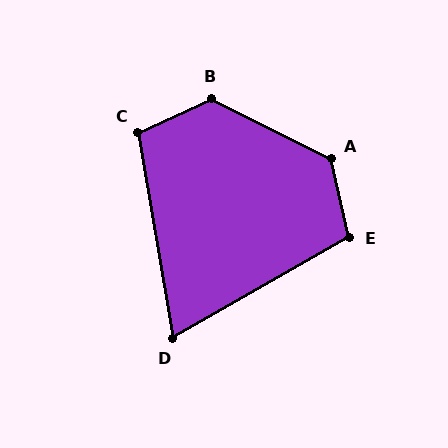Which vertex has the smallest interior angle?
D, at approximately 70 degrees.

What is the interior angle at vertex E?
Approximately 107 degrees (obtuse).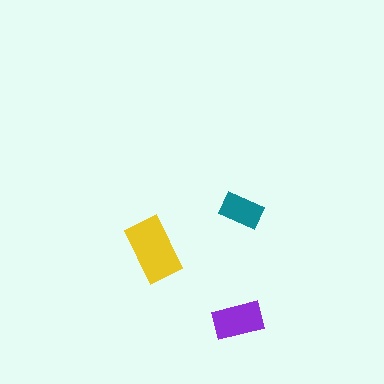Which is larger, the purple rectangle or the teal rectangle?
The purple one.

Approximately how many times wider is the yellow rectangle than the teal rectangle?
About 1.5 times wider.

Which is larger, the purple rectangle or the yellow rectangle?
The yellow one.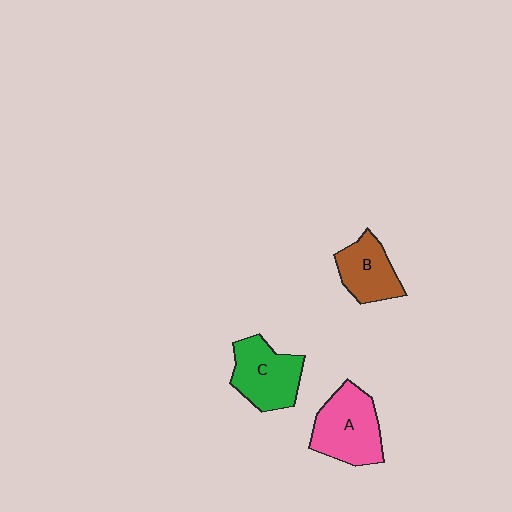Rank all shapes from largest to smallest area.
From largest to smallest: A (pink), C (green), B (brown).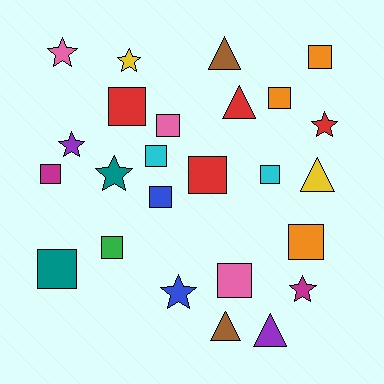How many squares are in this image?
There are 13 squares.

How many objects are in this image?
There are 25 objects.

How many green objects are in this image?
There is 1 green object.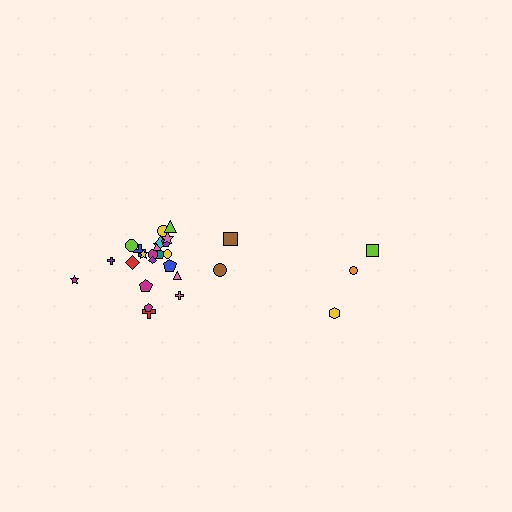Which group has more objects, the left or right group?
The left group.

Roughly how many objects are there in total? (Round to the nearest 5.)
Roughly 30 objects in total.